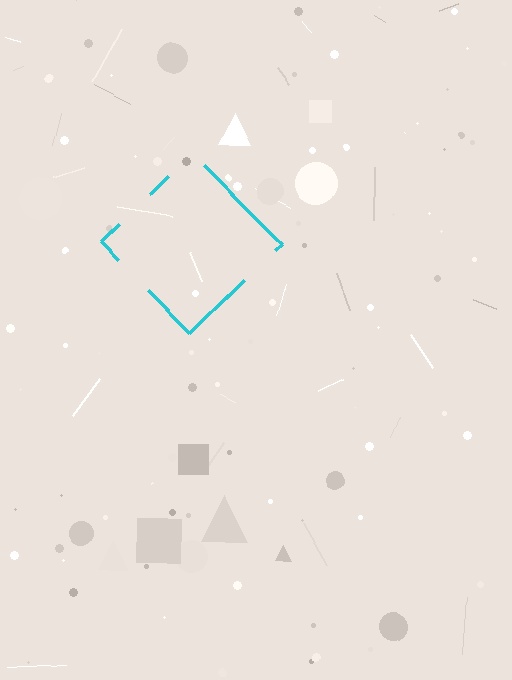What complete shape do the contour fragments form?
The contour fragments form a diamond.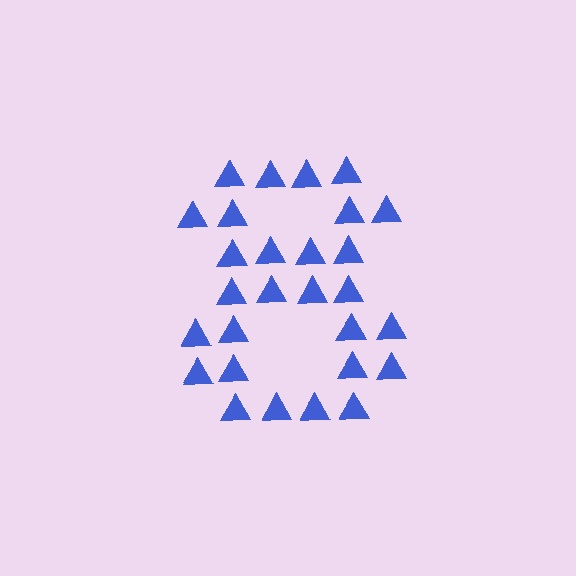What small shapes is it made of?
It is made of small triangles.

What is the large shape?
The large shape is the digit 8.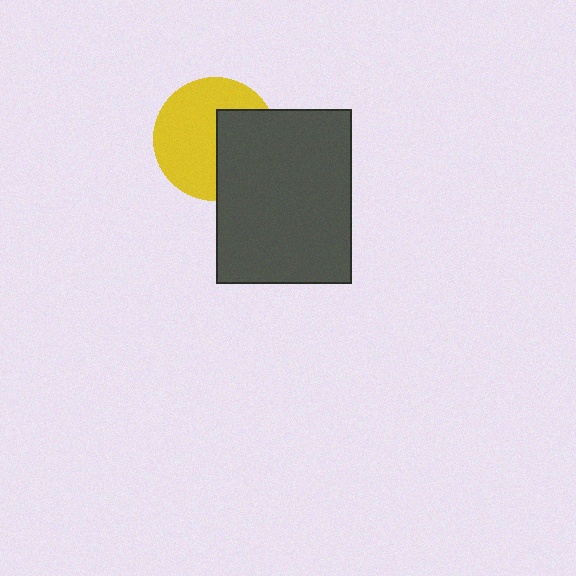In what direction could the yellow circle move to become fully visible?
The yellow circle could move left. That would shift it out from behind the dark gray rectangle entirely.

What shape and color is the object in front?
The object in front is a dark gray rectangle.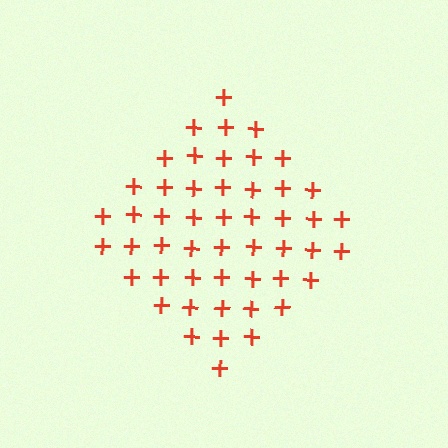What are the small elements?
The small elements are plus signs.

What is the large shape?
The large shape is a diamond.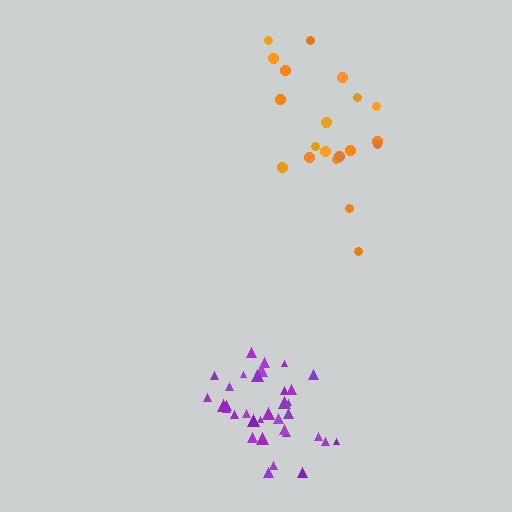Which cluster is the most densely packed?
Purple.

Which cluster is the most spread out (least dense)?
Orange.